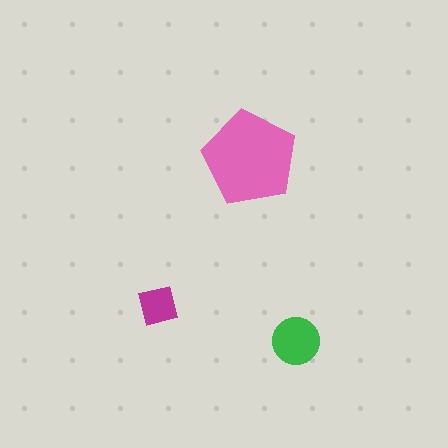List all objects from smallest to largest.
The magenta square, the green circle, the pink pentagon.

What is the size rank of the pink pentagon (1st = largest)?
1st.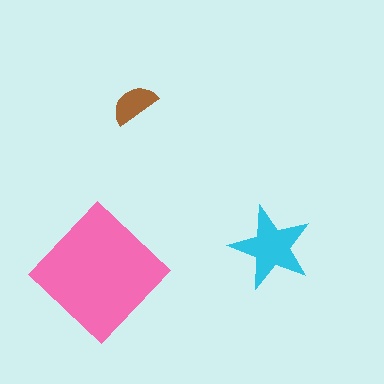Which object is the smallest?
The brown semicircle.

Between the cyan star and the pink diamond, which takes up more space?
The pink diamond.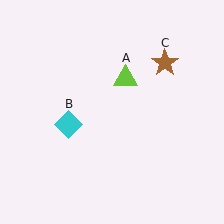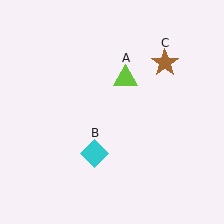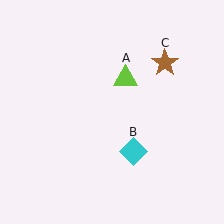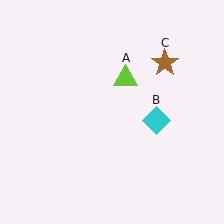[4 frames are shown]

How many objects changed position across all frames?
1 object changed position: cyan diamond (object B).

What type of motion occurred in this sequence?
The cyan diamond (object B) rotated counterclockwise around the center of the scene.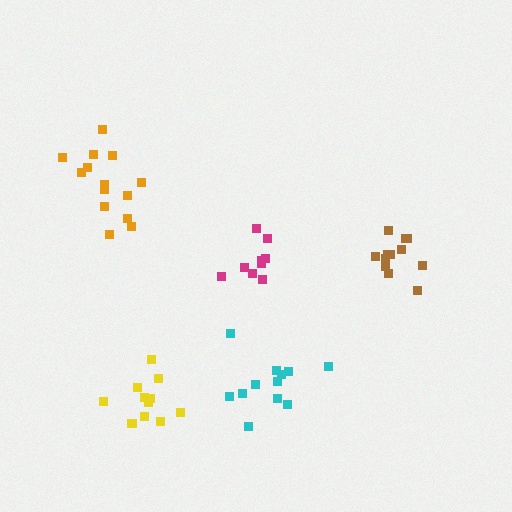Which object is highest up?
The orange cluster is topmost.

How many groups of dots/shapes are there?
There are 5 groups.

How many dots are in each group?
Group 1: 9 dots, Group 2: 12 dots, Group 3: 11 dots, Group 4: 12 dots, Group 5: 14 dots (58 total).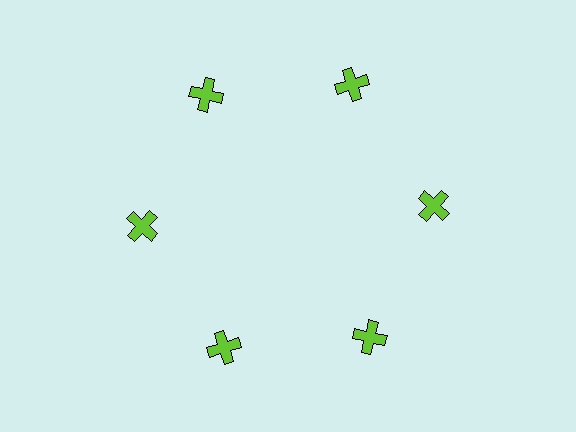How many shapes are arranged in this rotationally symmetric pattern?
There are 6 shapes, arranged in 6 groups of 1.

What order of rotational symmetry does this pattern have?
This pattern has 6-fold rotational symmetry.